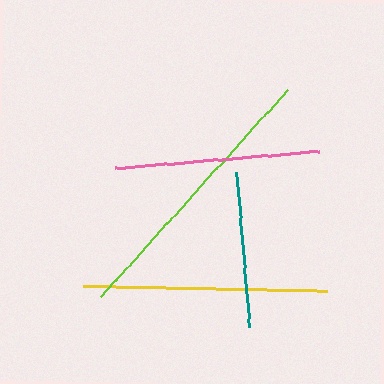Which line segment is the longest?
The lime line is the longest at approximately 280 pixels.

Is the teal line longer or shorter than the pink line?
The pink line is longer than the teal line.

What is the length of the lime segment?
The lime segment is approximately 280 pixels long.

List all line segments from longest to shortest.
From longest to shortest: lime, yellow, pink, teal.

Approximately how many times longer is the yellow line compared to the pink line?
The yellow line is approximately 1.2 times the length of the pink line.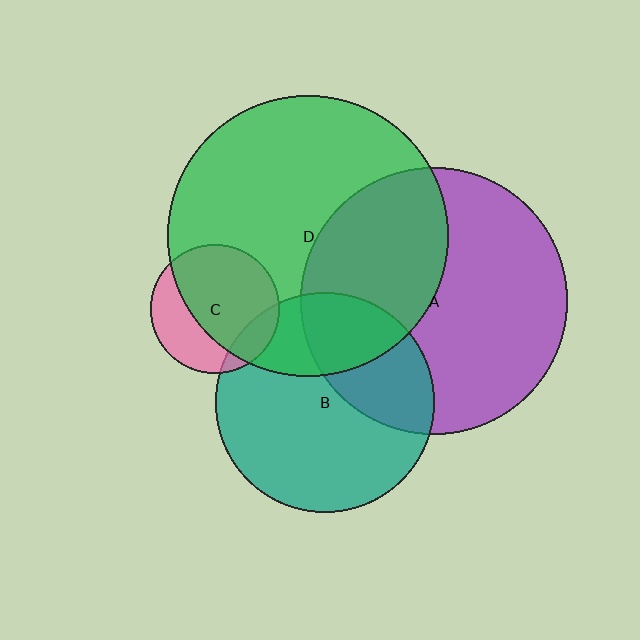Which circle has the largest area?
Circle D (green).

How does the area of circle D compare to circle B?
Approximately 1.6 times.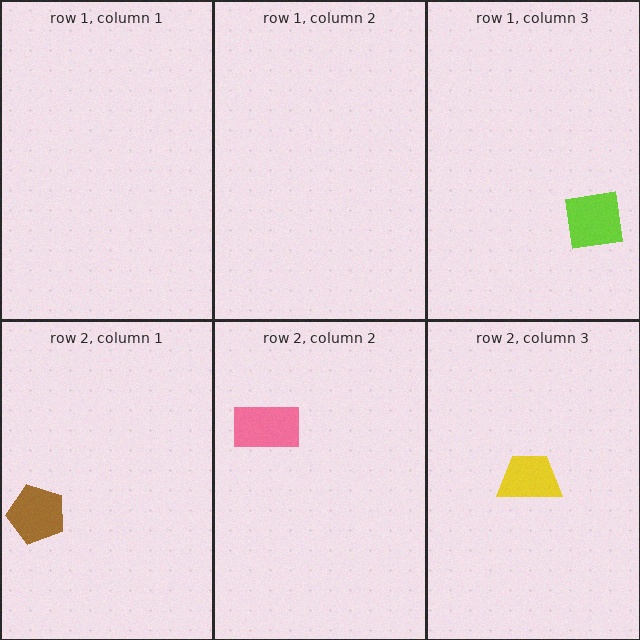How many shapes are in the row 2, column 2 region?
1.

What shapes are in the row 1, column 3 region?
The lime square.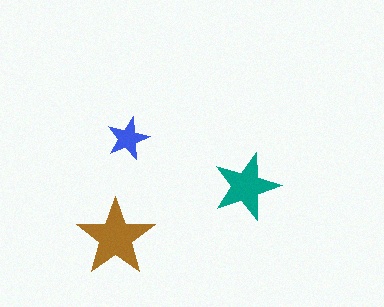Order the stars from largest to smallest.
the brown one, the teal one, the blue one.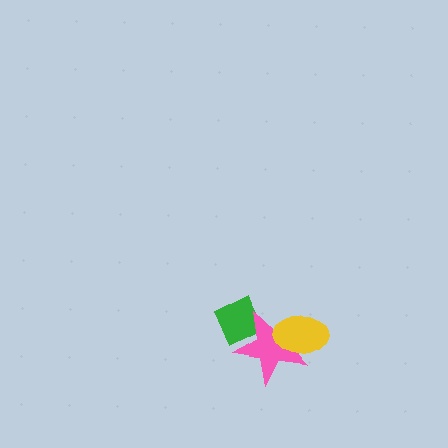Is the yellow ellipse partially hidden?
No, no other shape covers it.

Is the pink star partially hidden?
Yes, it is partially covered by another shape.